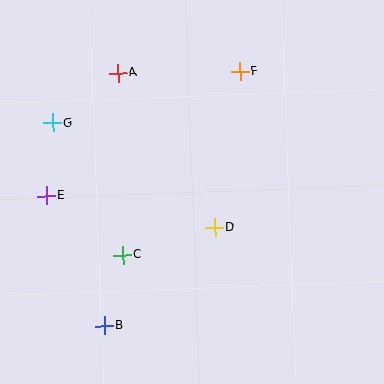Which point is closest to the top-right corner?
Point F is closest to the top-right corner.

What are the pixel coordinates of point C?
Point C is at (122, 255).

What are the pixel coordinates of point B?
Point B is at (104, 326).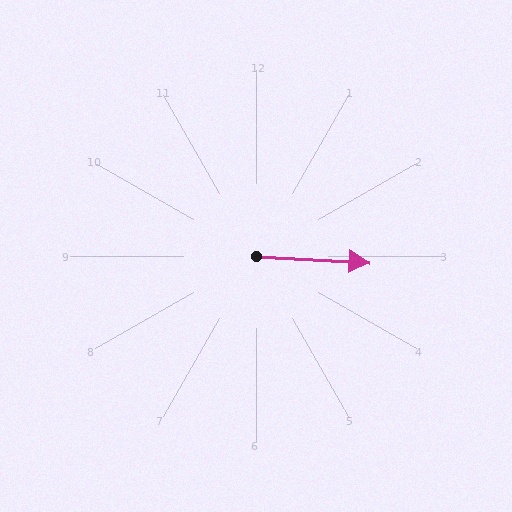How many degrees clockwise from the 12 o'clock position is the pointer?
Approximately 93 degrees.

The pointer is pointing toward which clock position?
Roughly 3 o'clock.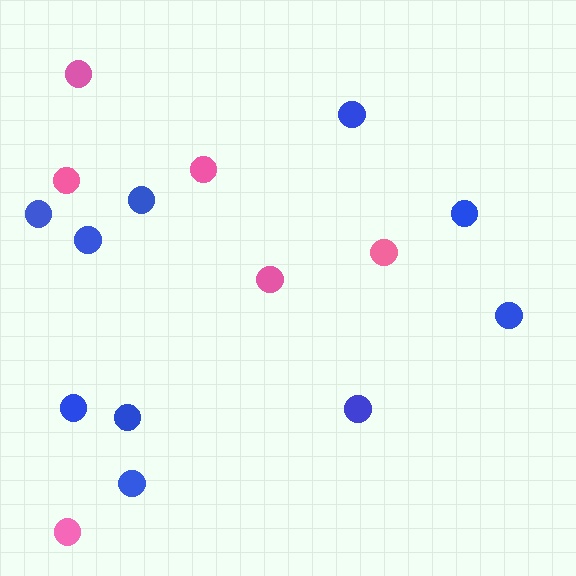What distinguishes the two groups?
There are 2 groups: one group of pink circles (6) and one group of blue circles (10).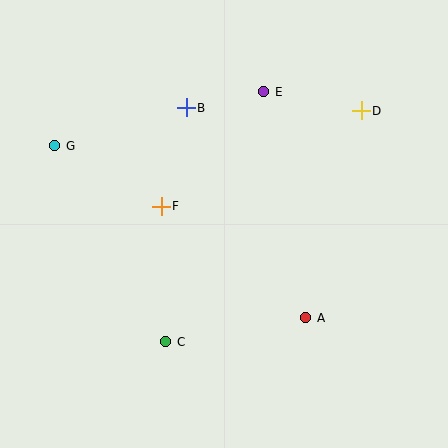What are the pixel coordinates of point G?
Point G is at (55, 146).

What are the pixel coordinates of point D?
Point D is at (361, 111).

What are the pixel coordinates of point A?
Point A is at (306, 318).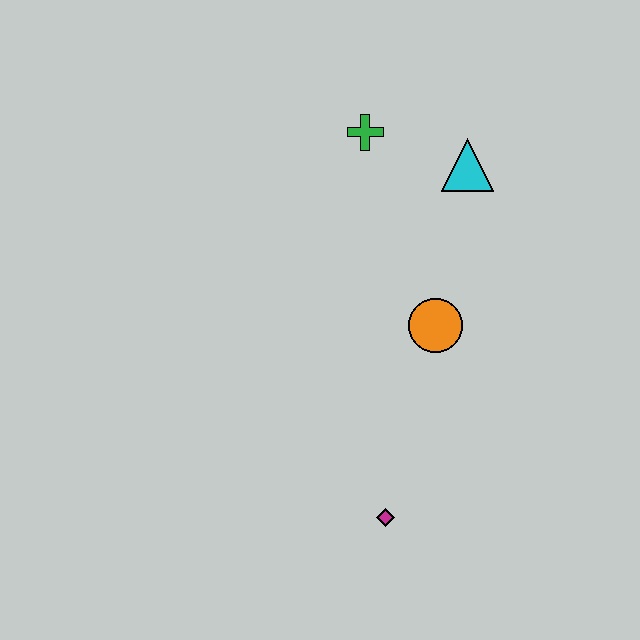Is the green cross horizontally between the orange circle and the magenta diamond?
No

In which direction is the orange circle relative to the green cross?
The orange circle is below the green cross.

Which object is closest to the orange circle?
The cyan triangle is closest to the orange circle.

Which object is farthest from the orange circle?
The green cross is farthest from the orange circle.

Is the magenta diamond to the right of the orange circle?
No